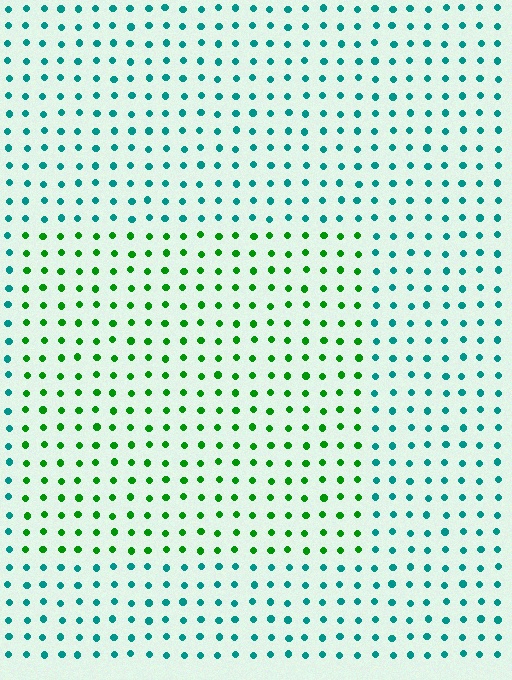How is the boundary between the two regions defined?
The boundary is defined purely by a slight shift in hue (about 52 degrees). Spacing, size, and orientation are identical on both sides.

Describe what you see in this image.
The image is filled with small teal elements in a uniform arrangement. A rectangle-shaped region is visible where the elements are tinted to a slightly different hue, forming a subtle color boundary.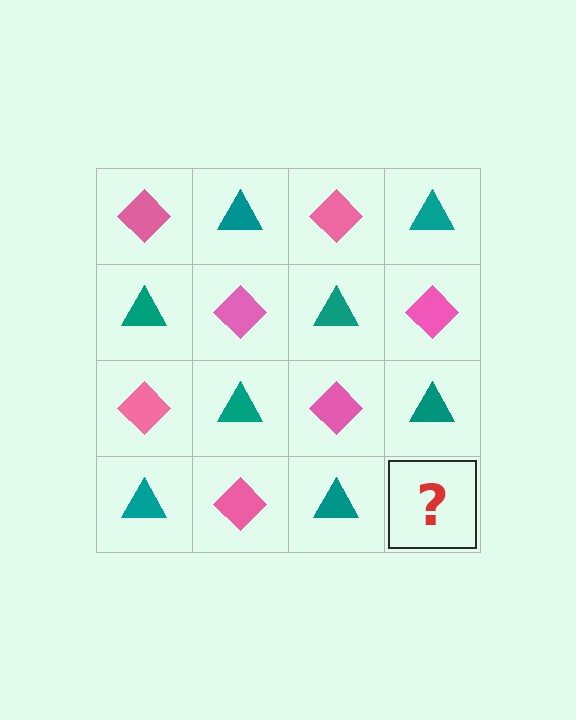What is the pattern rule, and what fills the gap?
The rule is that it alternates pink diamond and teal triangle in a checkerboard pattern. The gap should be filled with a pink diamond.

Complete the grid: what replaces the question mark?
The question mark should be replaced with a pink diamond.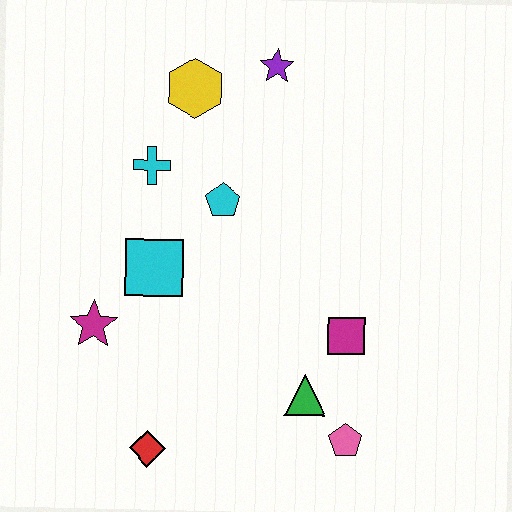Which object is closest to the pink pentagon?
The green triangle is closest to the pink pentagon.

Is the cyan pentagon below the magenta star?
No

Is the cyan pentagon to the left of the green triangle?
Yes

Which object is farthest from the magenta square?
The yellow hexagon is farthest from the magenta square.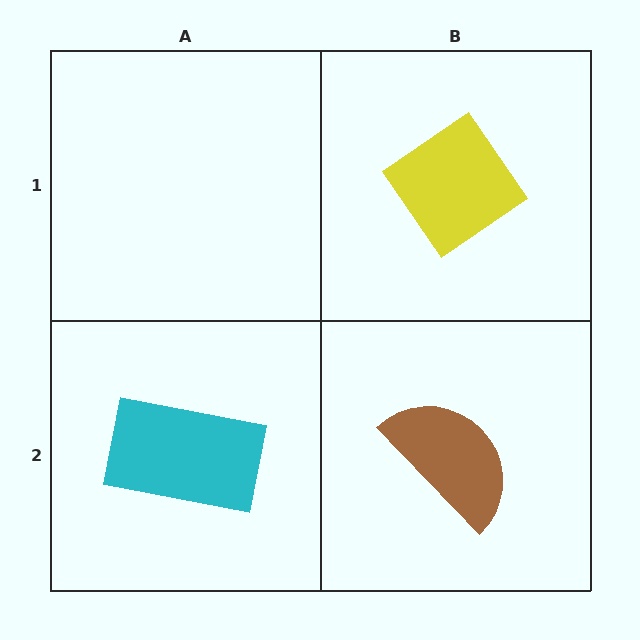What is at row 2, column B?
A brown semicircle.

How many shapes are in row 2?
2 shapes.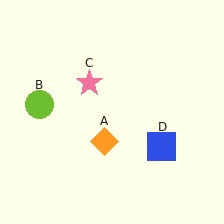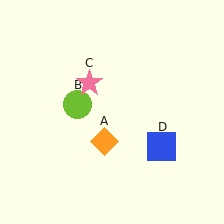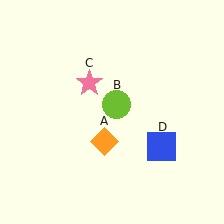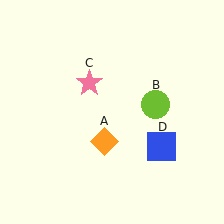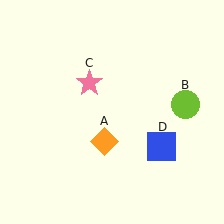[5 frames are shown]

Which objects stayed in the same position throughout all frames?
Orange diamond (object A) and pink star (object C) and blue square (object D) remained stationary.